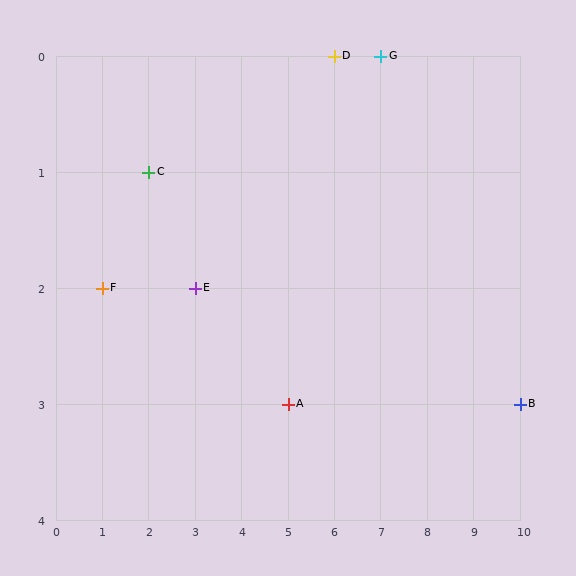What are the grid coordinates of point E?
Point E is at grid coordinates (3, 2).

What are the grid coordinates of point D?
Point D is at grid coordinates (6, 0).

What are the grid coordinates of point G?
Point G is at grid coordinates (7, 0).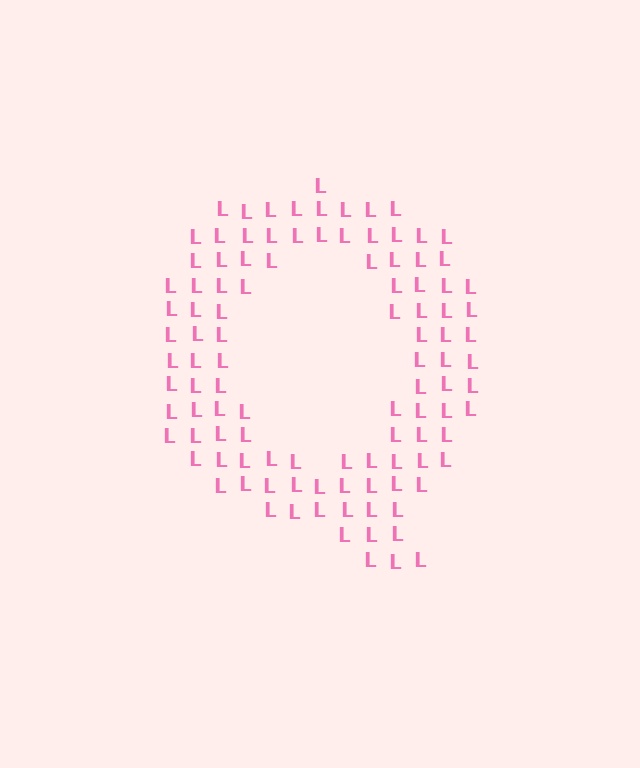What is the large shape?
The large shape is the letter Q.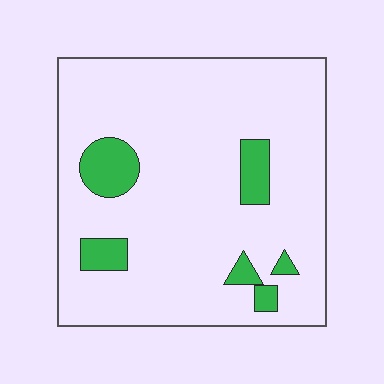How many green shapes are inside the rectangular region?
6.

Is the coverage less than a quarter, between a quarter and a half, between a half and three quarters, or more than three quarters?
Less than a quarter.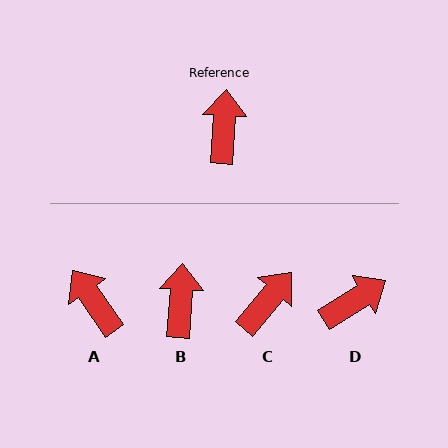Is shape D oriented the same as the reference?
No, it is off by about 54 degrees.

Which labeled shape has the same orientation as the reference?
B.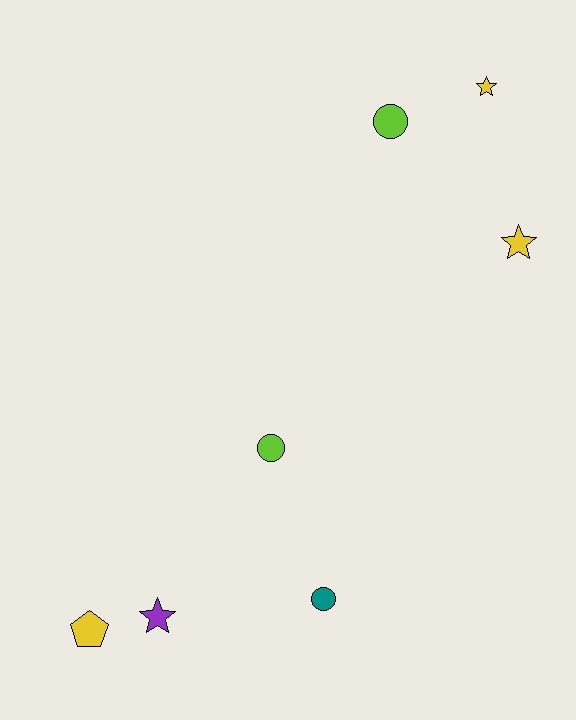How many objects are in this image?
There are 7 objects.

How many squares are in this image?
There are no squares.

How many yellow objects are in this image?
There are 3 yellow objects.